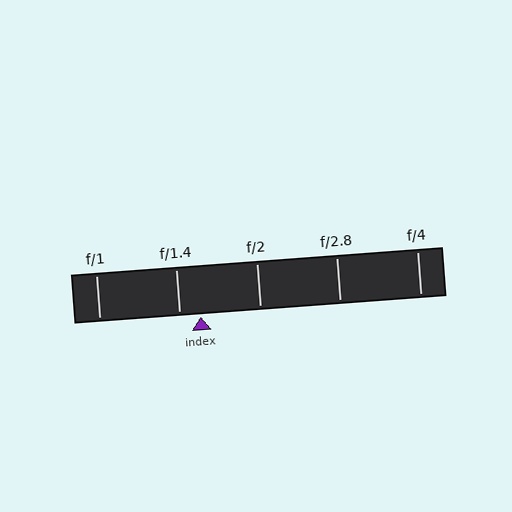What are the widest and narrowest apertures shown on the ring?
The widest aperture shown is f/1 and the narrowest is f/4.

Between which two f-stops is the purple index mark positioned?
The index mark is between f/1.4 and f/2.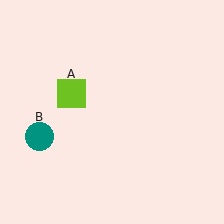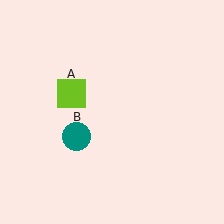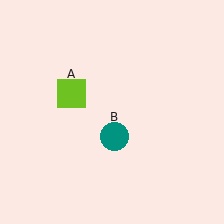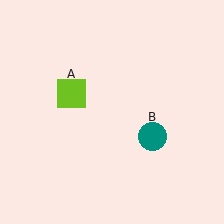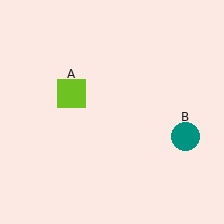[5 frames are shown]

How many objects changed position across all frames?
1 object changed position: teal circle (object B).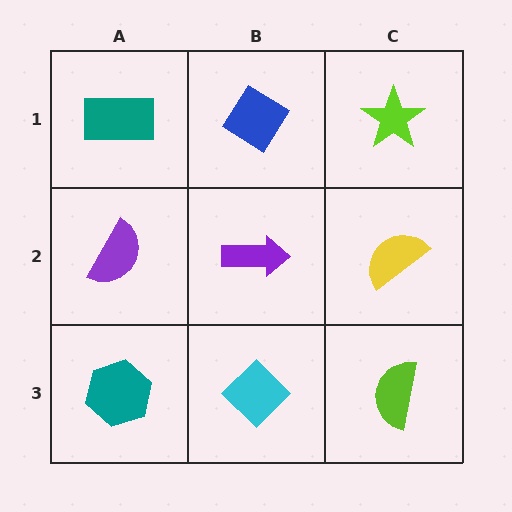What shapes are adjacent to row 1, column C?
A yellow semicircle (row 2, column C), a blue diamond (row 1, column B).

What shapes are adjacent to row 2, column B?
A blue diamond (row 1, column B), a cyan diamond (row 3, column B), a purple semicircle (row 2, column A), a yellow semicircle (row 2, column C).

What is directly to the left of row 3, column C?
A cyan diamond.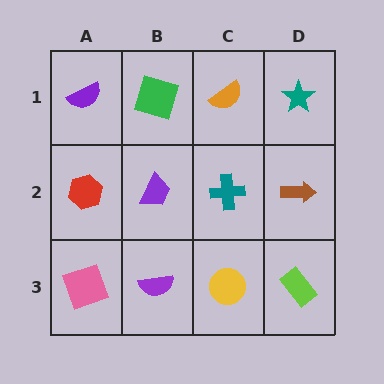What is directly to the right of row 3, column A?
A purple semicircle.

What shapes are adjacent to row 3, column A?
A red hexagon (row 2, column A), a purple semicircle (row 3, column B).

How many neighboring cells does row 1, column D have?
2.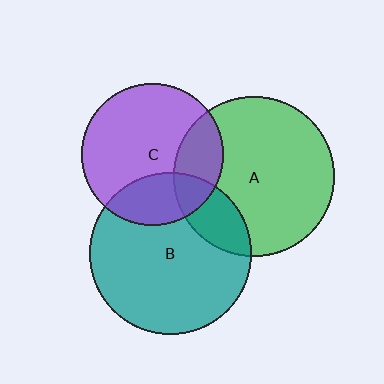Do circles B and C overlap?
Yes.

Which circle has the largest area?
Circle B (teal).